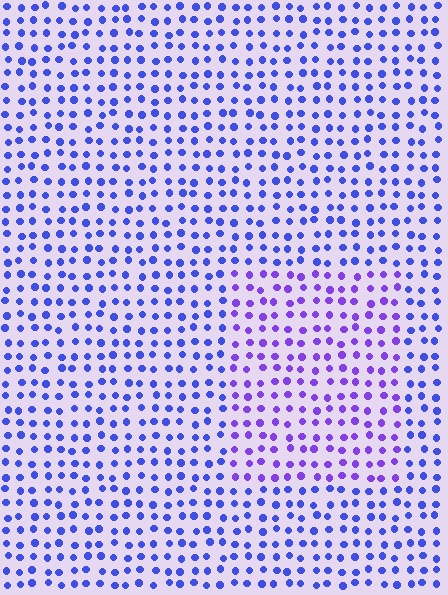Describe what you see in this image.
The image is filled with small blue elements in a uniform arrangement. A rectangle-shaped region is visible where the elements are tinted to a slightly different hue, forming a subtle color boundary.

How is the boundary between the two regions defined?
The boundary is defined purely by a slight shift in hue (about 31 degrees). Spacing, size, and orientation are identical on both sides.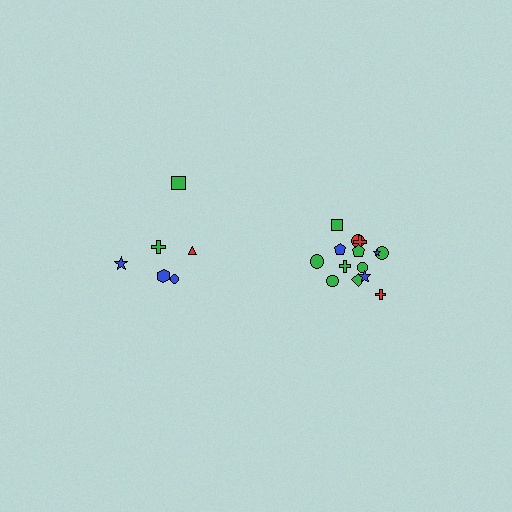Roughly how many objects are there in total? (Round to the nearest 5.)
Roughly 20 objects in total.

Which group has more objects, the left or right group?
The right group.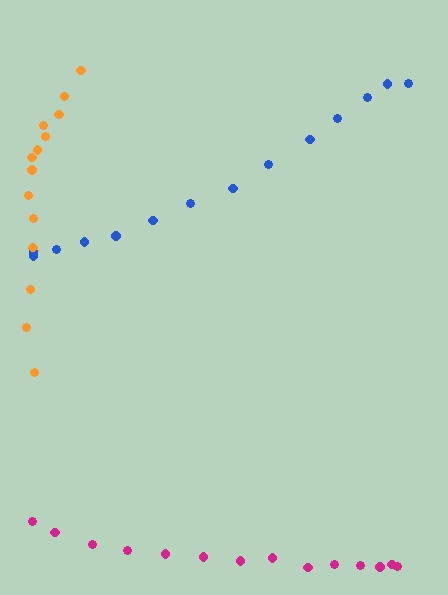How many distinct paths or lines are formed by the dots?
There are 3 distinct paths.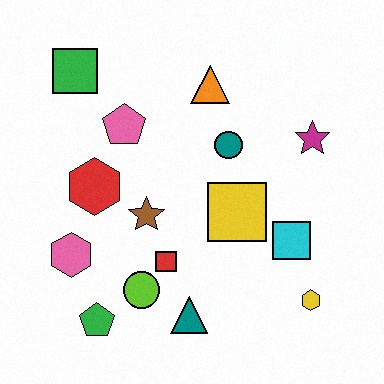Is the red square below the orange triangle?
Yes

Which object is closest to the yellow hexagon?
The cyan square is closest to the yellow hexagon.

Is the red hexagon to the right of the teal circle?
No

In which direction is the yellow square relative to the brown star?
The yellow square is to the right of the brown star.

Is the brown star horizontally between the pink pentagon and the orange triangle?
Yes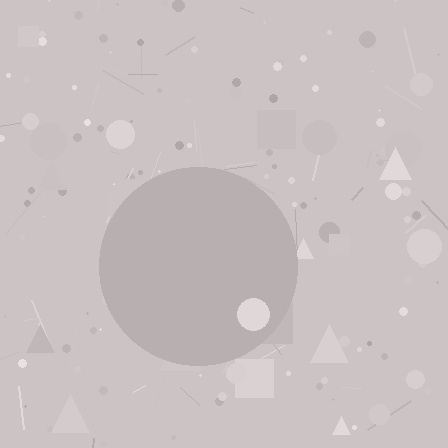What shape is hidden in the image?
A circle is hidden in the image.